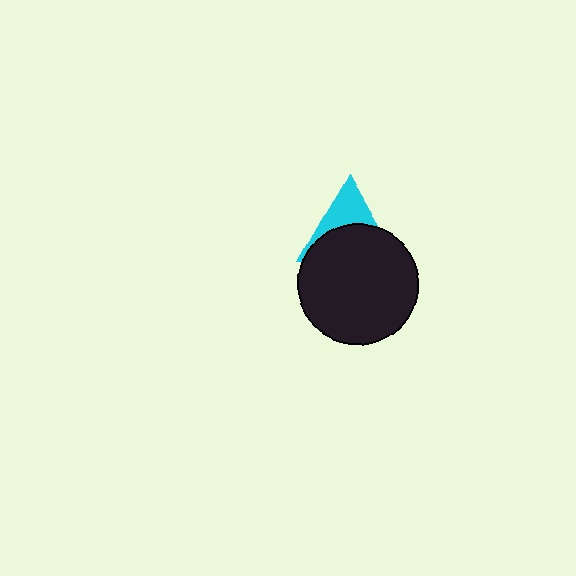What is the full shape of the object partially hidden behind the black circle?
The partially hidden object is a cyan triangle.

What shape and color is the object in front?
The object in front is a black circle.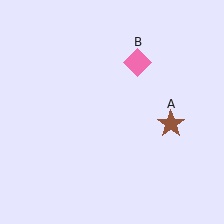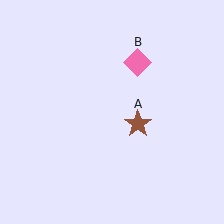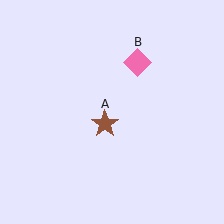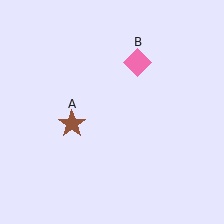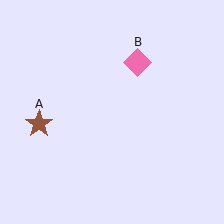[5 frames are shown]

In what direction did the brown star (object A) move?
The brown star (object A) moved left.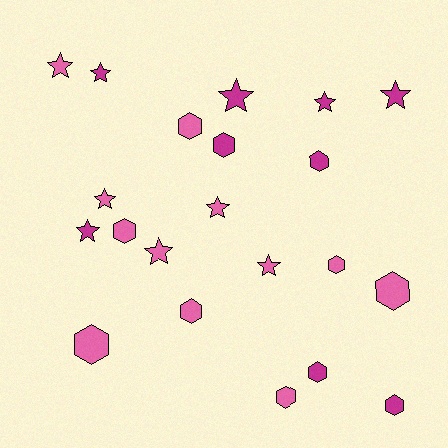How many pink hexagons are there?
There are 7 pink hexagons.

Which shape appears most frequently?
Hexagon, with 11 objects.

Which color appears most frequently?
Pink, with 12 objects.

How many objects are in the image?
There are 21 objects.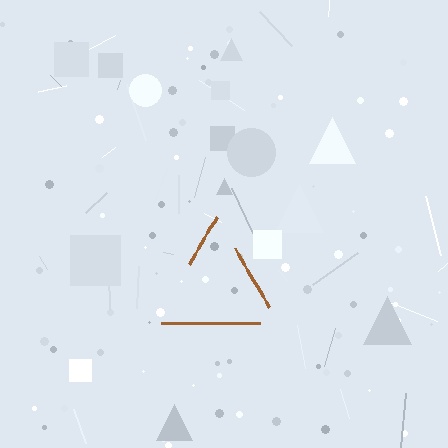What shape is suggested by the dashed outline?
The dashed outline suggests a triangle.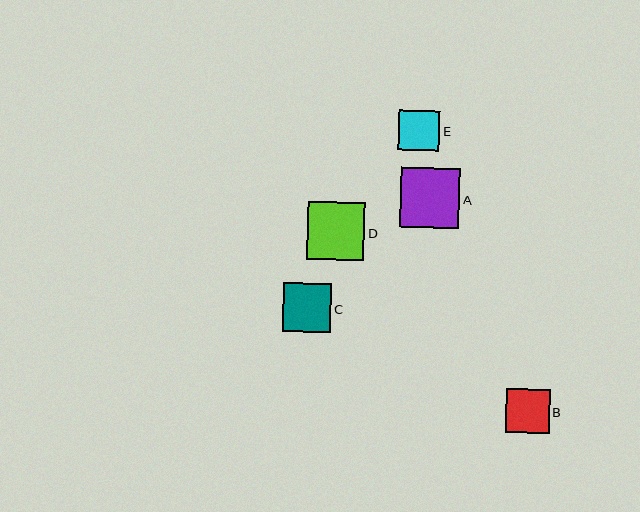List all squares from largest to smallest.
From largest to smallest: A, D, C, B, E.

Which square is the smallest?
Square E is the smallest with a size of approximately 41 pixels.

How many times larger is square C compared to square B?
Square C is approximately 1.1 times the size of square B.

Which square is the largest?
Square A is the largest with a size of approximately 59 pixels.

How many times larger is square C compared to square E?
Square C is approximately 1.2 times the size of square E.